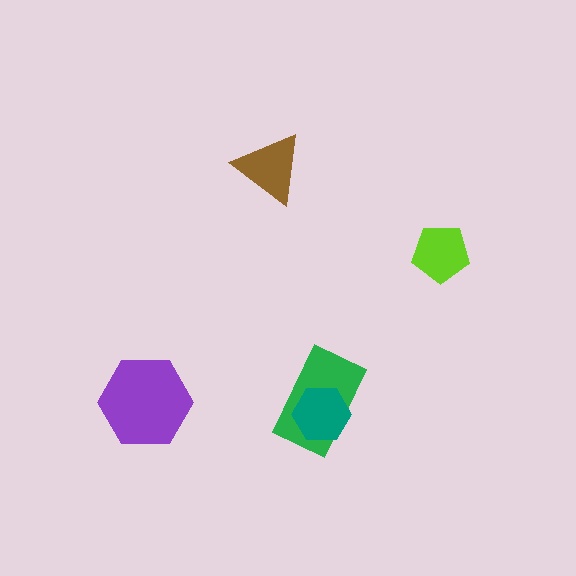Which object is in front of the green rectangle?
The teal hexagon is in front of the green rectangle.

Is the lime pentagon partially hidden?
No, no other shape covers it.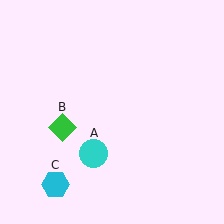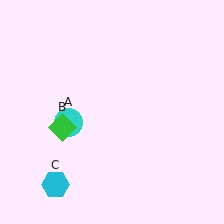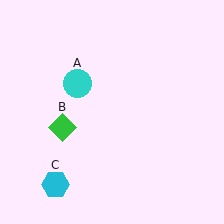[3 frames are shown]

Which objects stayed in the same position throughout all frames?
Green diamond (object B) and cyan hexagon (object C) remained stationary.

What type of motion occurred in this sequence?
The cyan circle (object A) rotated clockwise around the center of the scene.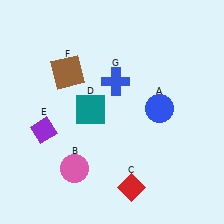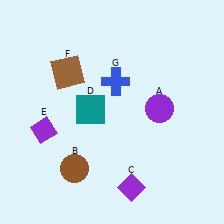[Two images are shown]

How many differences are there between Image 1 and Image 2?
There are 3 differences between the two images.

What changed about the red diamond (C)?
In Image 1, C is red. In Image 2, it changed to purple.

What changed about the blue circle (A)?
In Image 1, A is blue. In Image 2, it changed to purple.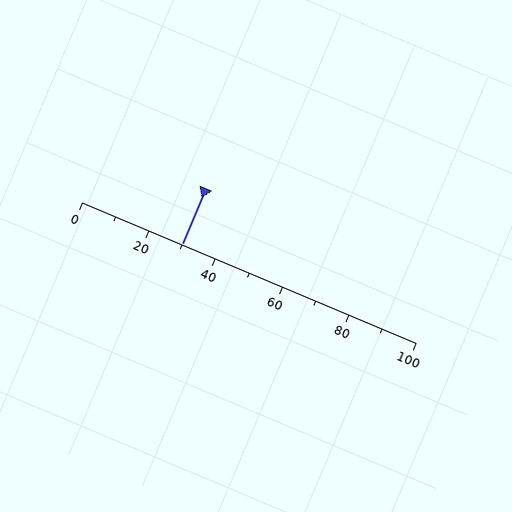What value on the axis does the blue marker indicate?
The marker indicates approximately 30.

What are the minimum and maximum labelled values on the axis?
The axis runs from 0 to 100.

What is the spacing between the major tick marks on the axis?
The major ticks are spaced 20 apart.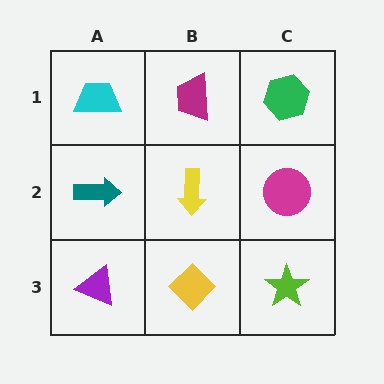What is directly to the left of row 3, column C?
A yellow diamond.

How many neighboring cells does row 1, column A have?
2.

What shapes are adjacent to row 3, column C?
A magenta circle (row 2, column C), a yellow diamond (row 3, column B).